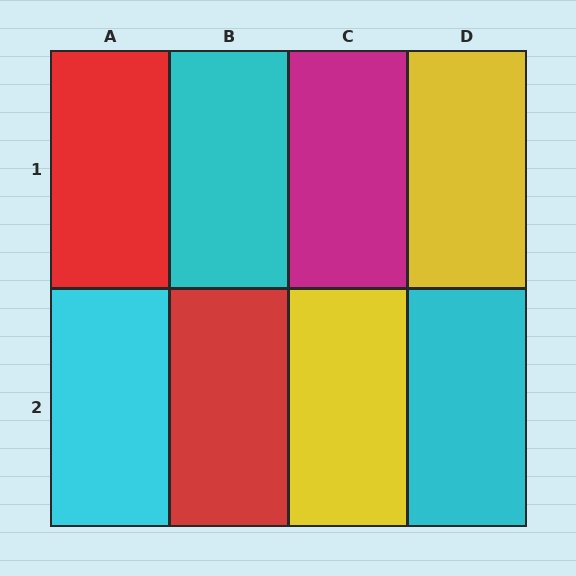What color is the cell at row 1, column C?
Magenta.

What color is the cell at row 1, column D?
Yellow.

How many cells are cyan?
3 cells are cyan.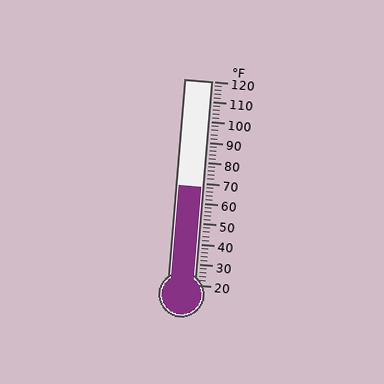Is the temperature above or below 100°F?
The temperature is below 100°F.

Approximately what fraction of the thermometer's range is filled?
The thermometer is filled to approximately 50% of its range.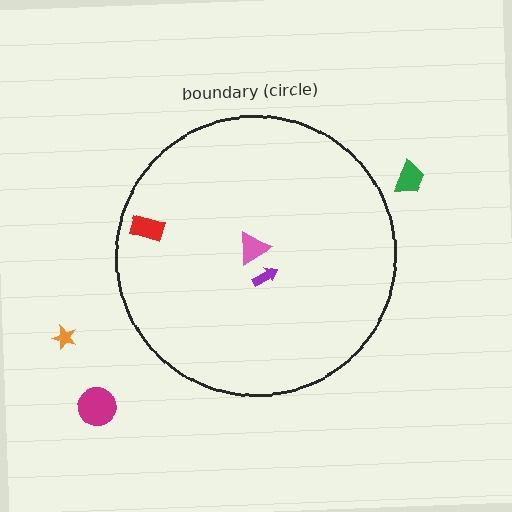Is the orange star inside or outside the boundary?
Outside.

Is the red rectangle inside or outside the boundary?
Inside.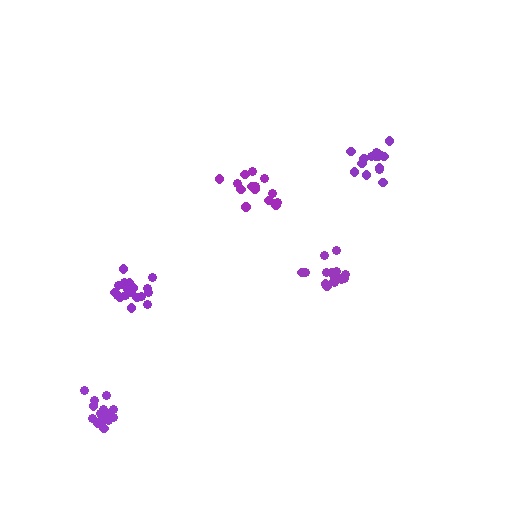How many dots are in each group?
Group 1: 14 dots, Group 2: 17 dots, Group 3: 15 dots, Group 4: 20 dots, Group 5: 16 dots (82 total).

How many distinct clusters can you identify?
There are 5 distinct clusters.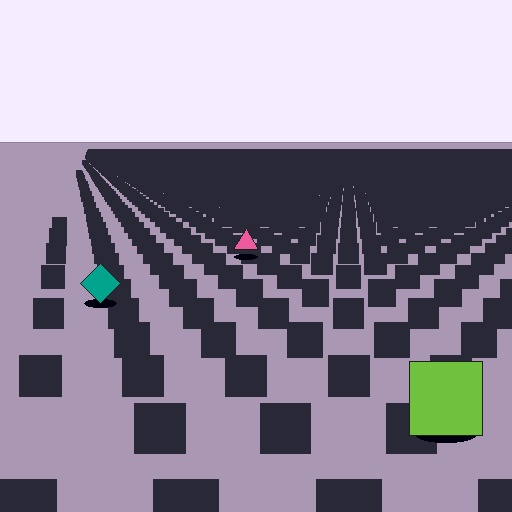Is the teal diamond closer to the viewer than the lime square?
No. The lime square is closer — you can tell from the texture gradient: the ground texture is coarser near it.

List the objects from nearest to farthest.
From nearest to farthest: the lime square, the teal diamond, the pink triangle.